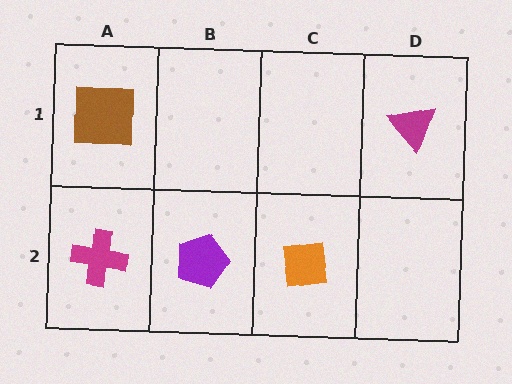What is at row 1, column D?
A magenta triangle.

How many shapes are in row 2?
3 shapes.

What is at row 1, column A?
A brown square.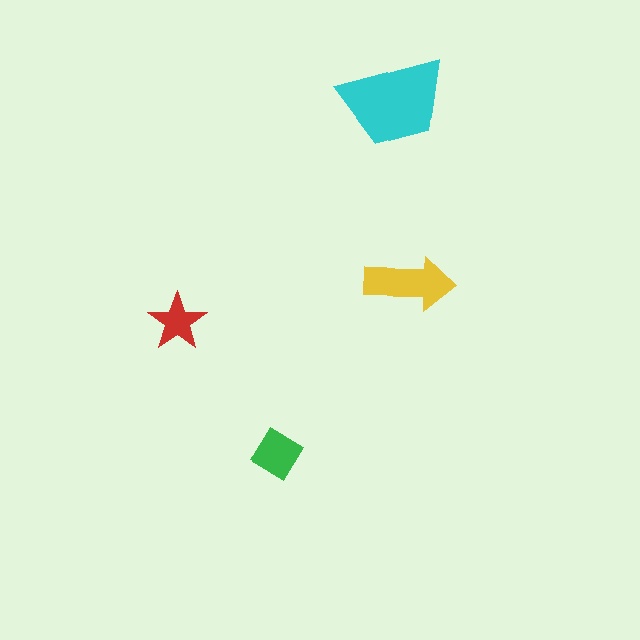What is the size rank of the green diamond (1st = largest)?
3rd.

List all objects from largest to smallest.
The cyan trapezoid, the yellow arrow, the green diamond, the red star.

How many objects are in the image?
There are 4 objects in the image.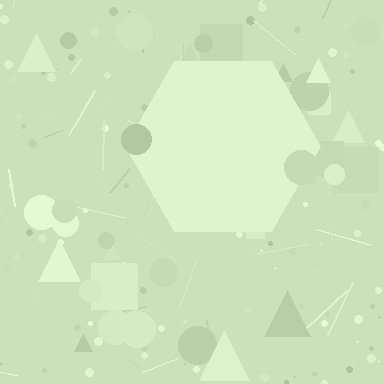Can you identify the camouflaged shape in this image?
The camouflaged shape is a hexagon.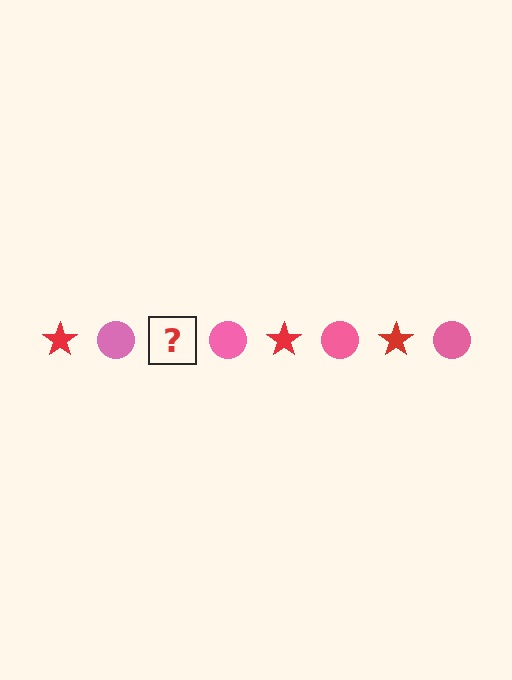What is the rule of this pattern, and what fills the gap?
The rule is that the pattern alternates between red star and pink circle. The gap should be filled with a red star.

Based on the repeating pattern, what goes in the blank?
The blank should be a red star.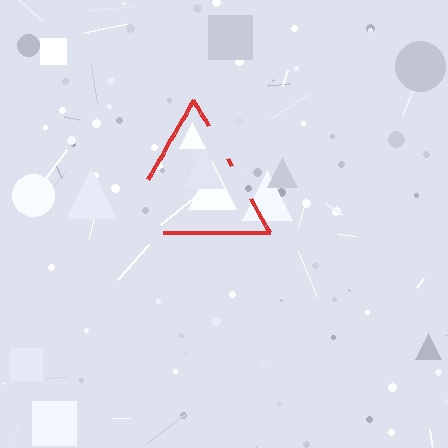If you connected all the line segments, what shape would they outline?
They would outline a triangle.